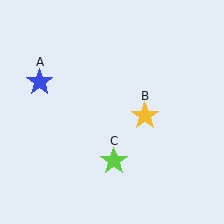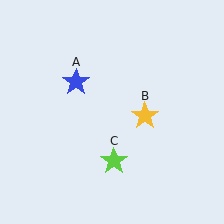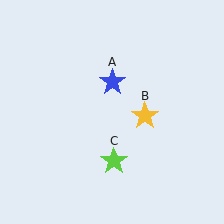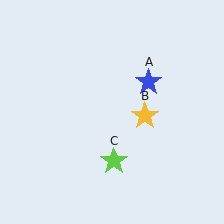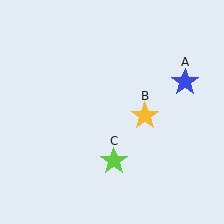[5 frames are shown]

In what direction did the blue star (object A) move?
The blue star (object A) moved right.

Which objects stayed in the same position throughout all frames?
Yellow star (object B) and lime star (object C) remained stationary.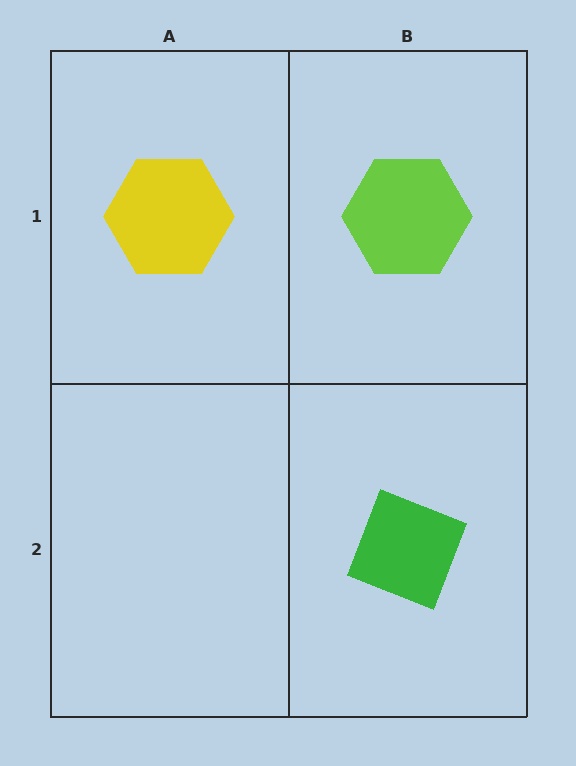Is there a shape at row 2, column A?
No, that cell is empty.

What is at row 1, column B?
A lime hexagon.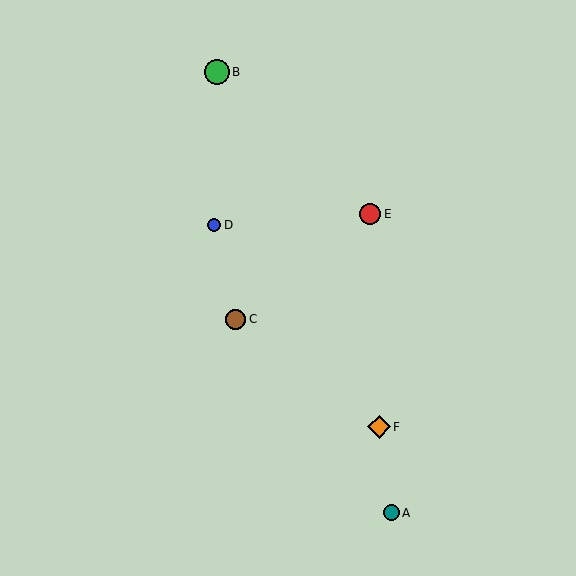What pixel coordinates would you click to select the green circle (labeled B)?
Click at (217, 72) to select the green circle B.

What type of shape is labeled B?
Shape B is a green circle.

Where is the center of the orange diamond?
The center of the orange diamond is at (379, 427).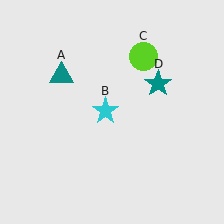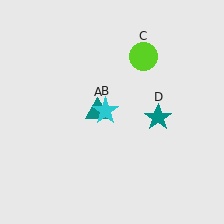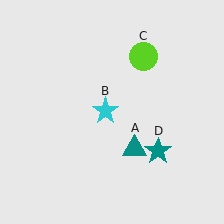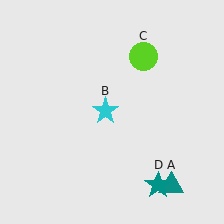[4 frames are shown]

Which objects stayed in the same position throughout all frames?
Cyan star (object B) and lime circle (object C) remained stationary.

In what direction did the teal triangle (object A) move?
The teal triangle (object A) moved down and to the right.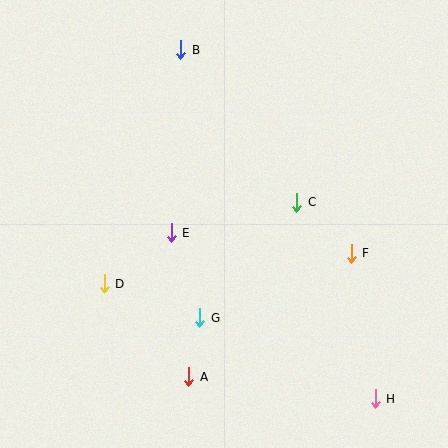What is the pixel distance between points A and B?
The distance between A and B is 327 pixels.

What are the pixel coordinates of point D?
Point D is at (104, 284).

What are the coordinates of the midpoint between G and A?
The midpoint between G and A is at (194, 347).